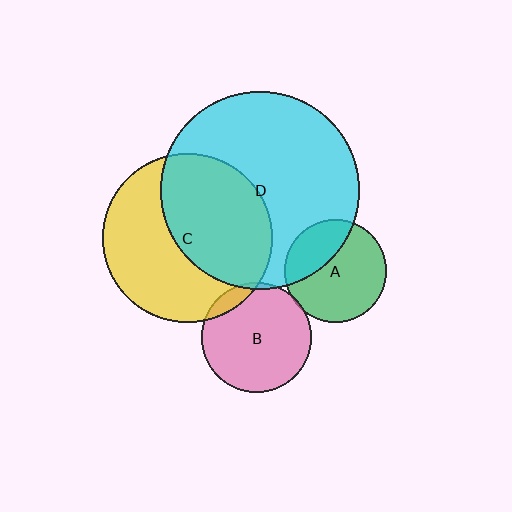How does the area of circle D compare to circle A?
Approximately 3.7 times.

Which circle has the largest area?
Circle D (cyan).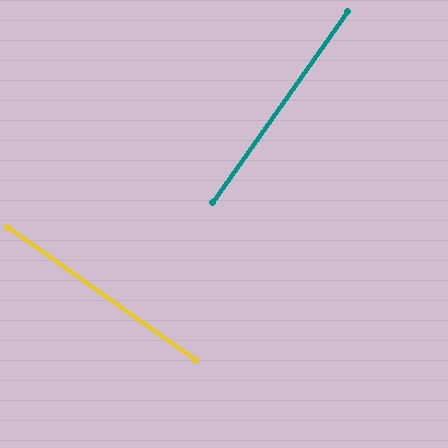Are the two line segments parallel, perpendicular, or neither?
Perpendicular — they meet at approximately 90°.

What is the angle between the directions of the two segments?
Approximately 90 degrees.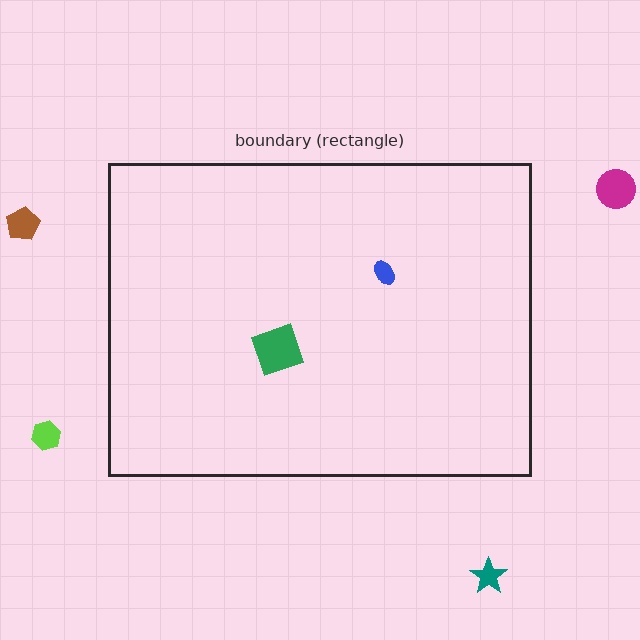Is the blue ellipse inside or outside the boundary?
Inside.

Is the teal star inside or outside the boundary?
Outside.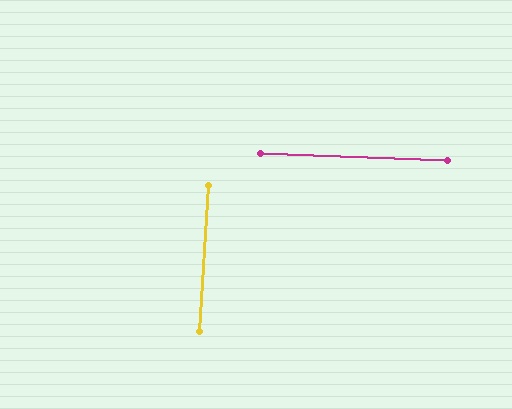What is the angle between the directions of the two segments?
Approximately 89 degrees.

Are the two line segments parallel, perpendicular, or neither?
Perpendicular — they meet at approximately 89°.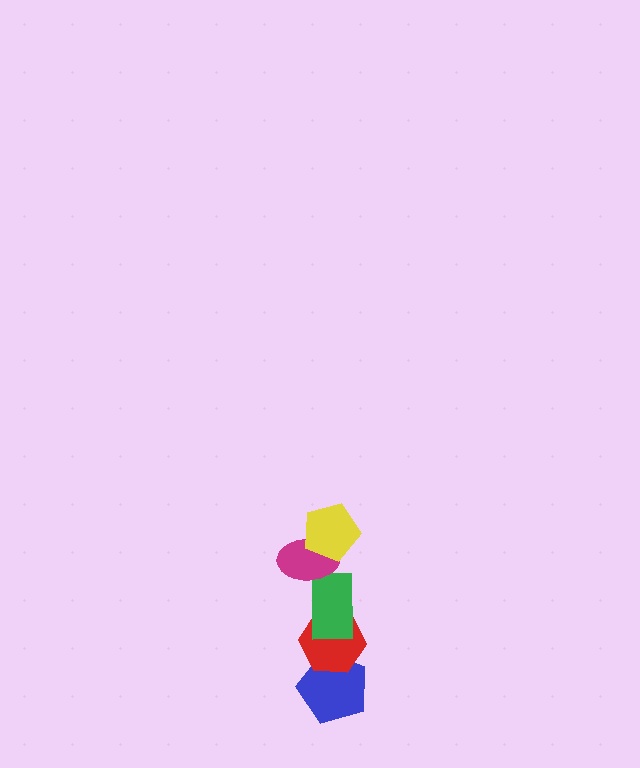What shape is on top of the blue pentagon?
The red hexagon is on top of the blue pentagon.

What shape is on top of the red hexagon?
The green rectangle is on top of the red hexagon.